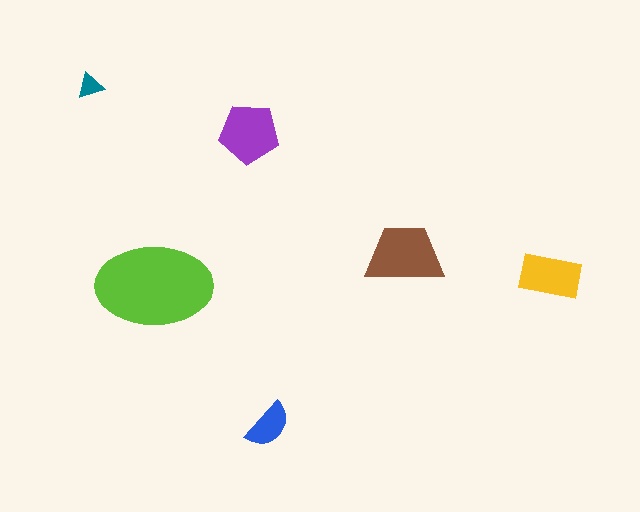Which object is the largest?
The lime ellipse.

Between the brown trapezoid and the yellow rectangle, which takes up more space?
The brown trapezoid.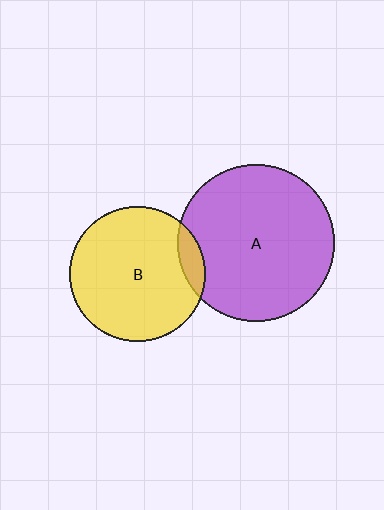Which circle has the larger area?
Circle A (purple).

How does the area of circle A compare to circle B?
Approximately 1.3 times.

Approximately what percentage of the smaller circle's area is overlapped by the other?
Approximately 10%.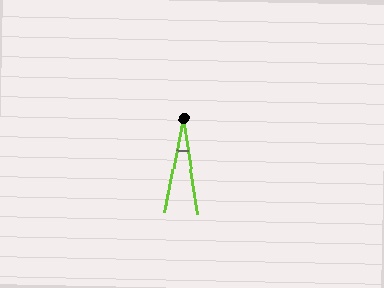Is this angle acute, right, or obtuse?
It is acute.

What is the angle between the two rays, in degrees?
Approximately 20 degrees.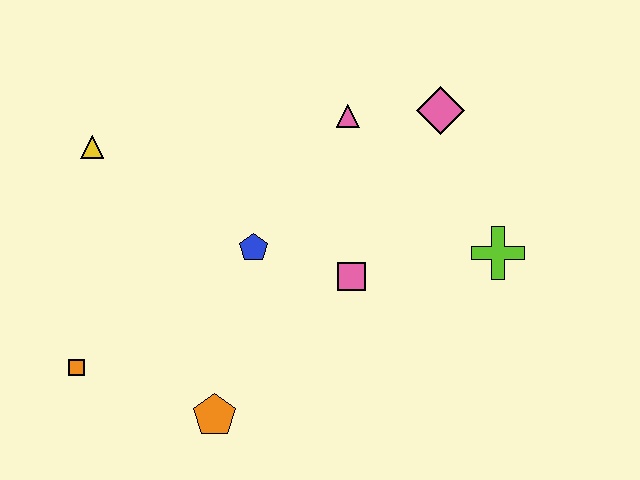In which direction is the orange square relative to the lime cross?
The orange square is to the left of the lime cross.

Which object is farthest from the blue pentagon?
The lime cross is farthest from the blue pentagon.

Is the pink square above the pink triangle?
No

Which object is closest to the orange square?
The orange pentagon is closest to the orange square.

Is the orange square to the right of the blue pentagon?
No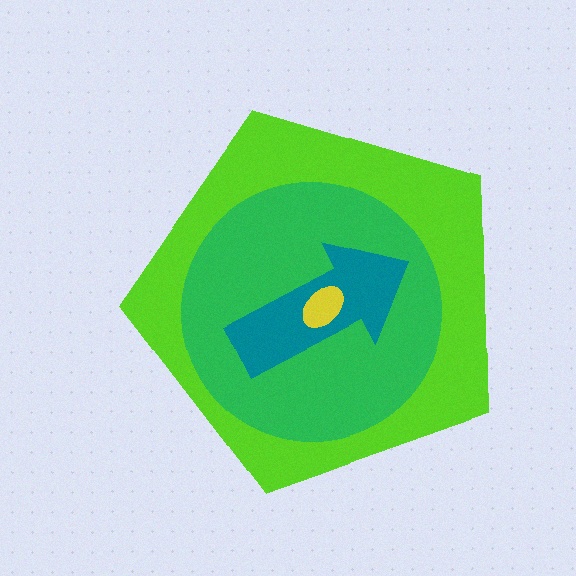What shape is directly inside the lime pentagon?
The green circle.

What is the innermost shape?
The yellow ellipse.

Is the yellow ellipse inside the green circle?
Yes.